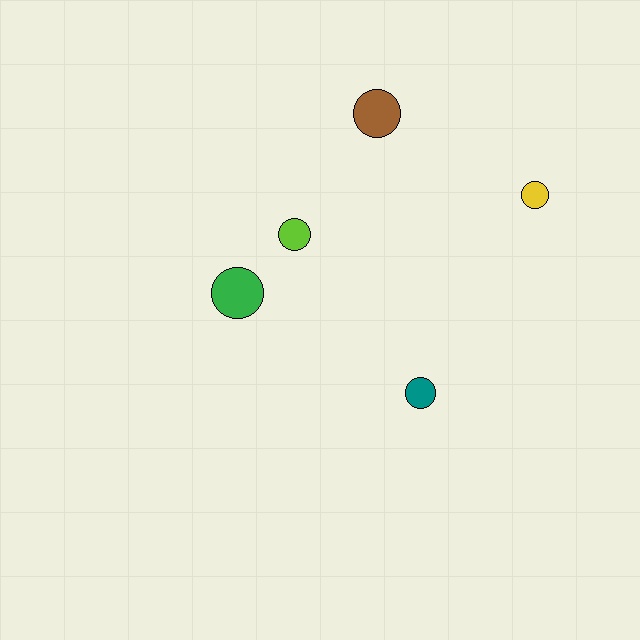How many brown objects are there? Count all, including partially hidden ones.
There is 1 brown object.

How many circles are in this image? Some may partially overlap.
There are 5 circles.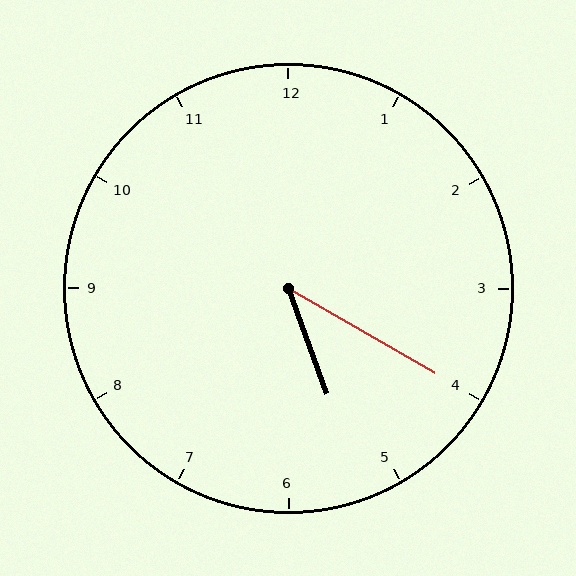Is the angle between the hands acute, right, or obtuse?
It is acute.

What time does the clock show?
5:20.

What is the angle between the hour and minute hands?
Approximately 40 degrees.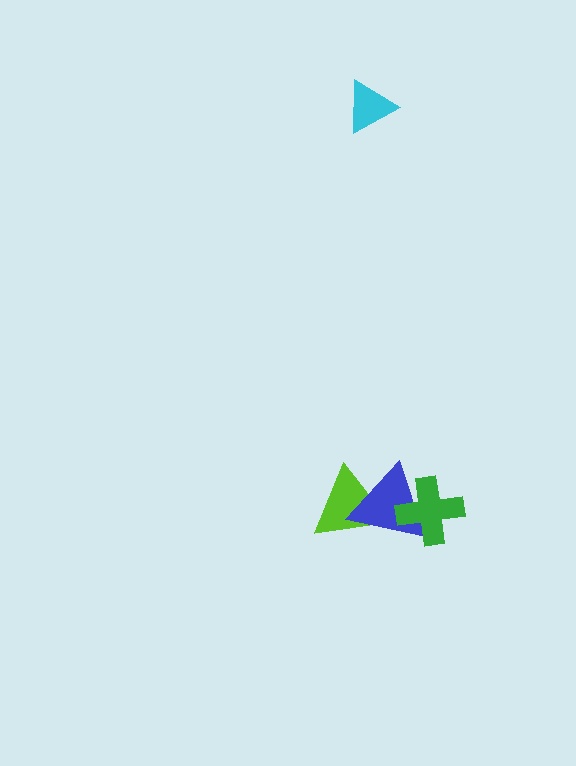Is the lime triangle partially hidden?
Yes, it is partially covered by another shape.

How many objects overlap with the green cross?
1 object overlaps with the green cross.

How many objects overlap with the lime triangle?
1 object overlaps with the lime triangle.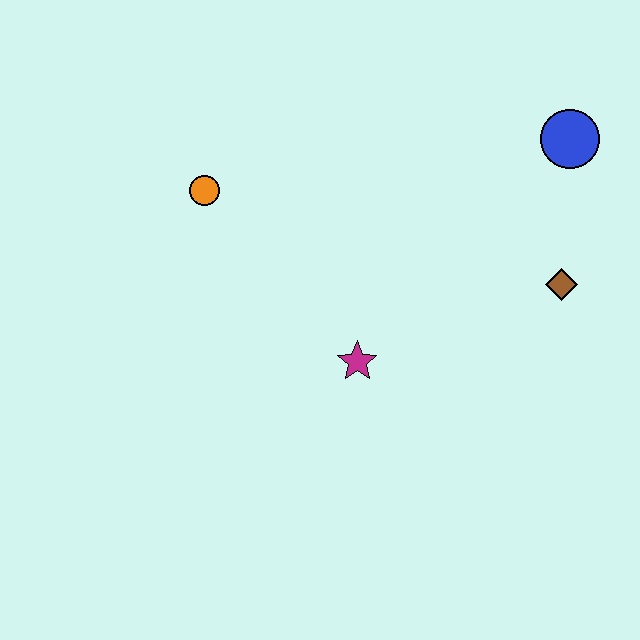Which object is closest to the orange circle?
The magenta star is closest to the orange circle.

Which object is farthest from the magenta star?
The blue circle is farthest from the magenta star.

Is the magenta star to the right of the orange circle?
Yes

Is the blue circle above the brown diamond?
Yes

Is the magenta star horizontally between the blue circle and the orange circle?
Yes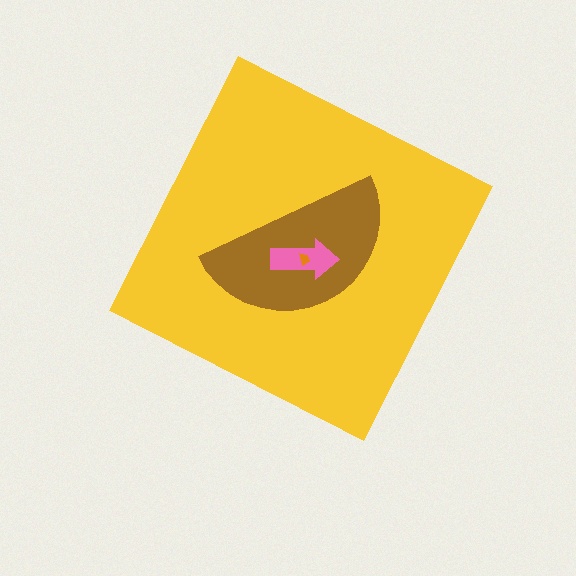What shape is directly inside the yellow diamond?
The brown semicircle.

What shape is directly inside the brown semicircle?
The pink arrow.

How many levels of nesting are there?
4.